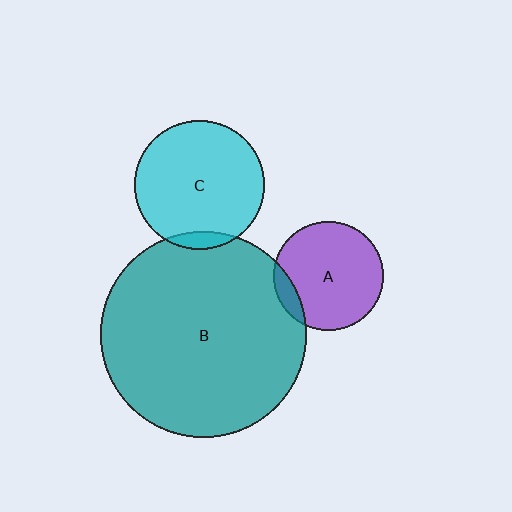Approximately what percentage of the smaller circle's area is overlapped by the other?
Approximately 5%.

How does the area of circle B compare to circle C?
Approximately 2.5 times.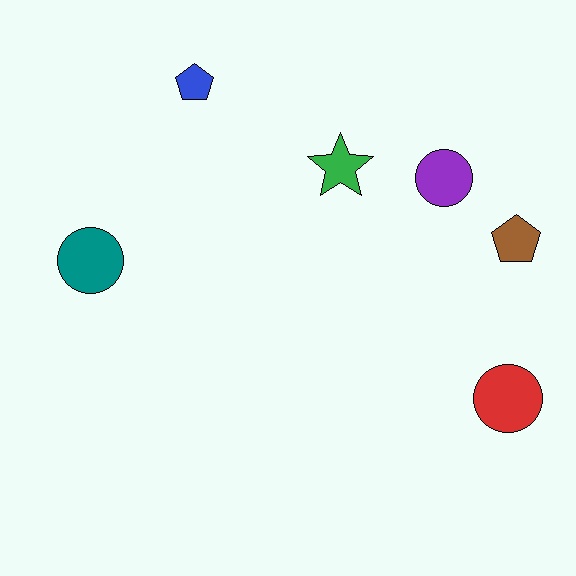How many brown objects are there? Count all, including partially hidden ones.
There is 1 brown object.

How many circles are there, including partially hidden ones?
There are 3 circles.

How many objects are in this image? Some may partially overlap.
There are 6 objects.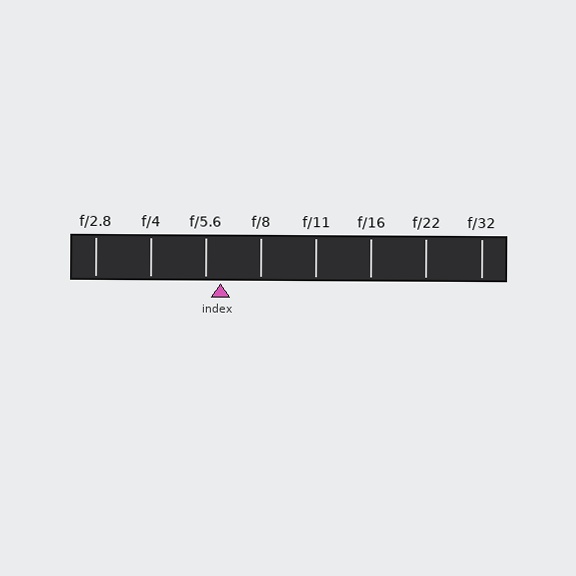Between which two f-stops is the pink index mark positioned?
The index mark is between f/5.6 and f/8.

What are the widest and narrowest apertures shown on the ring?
The widest aperture shown is f/2.8 and the narrowest is f/32.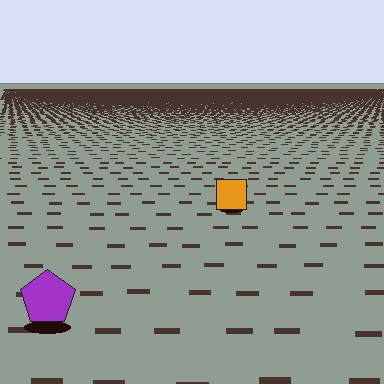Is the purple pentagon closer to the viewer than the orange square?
Yes. The purple pentagon is closer — you can tell from the texture gradient: the ground texture is coarser near it.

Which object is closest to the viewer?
The purple pentagon is closest. The texture marks near it are larger and more spread out.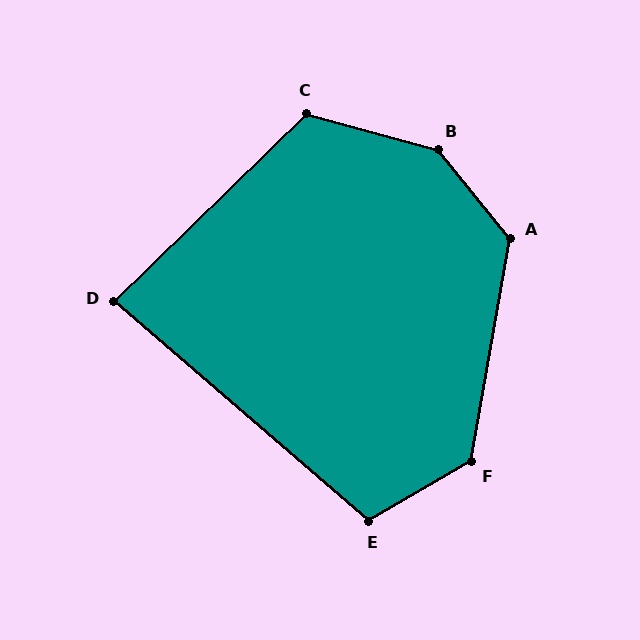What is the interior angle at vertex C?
Approximately 120 degrees (obtuse).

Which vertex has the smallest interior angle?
D, at approximately 85 degrees.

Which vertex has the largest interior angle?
B, at approximately 145 degrees.